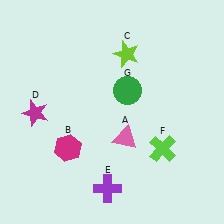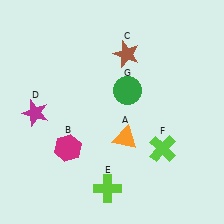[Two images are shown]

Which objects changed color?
A changed from pink to orange. C changed from lime to brown. E changed from purple to lime.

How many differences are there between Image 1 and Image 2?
There are 3 differences between the two images.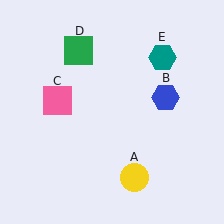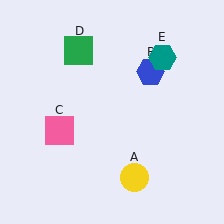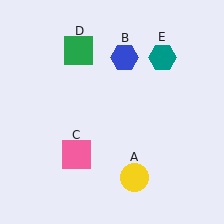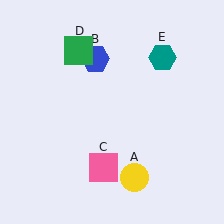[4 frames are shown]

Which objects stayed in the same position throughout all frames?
Yellow circle (object A) and green square (object D) and teal hexagon (object E) remained stationary.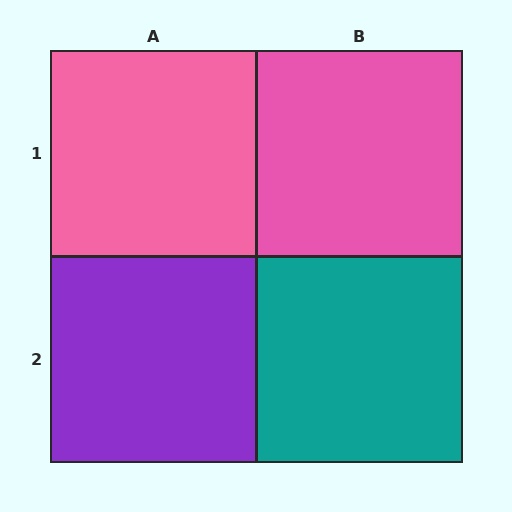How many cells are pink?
2 cells are pink.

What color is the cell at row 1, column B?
Pink.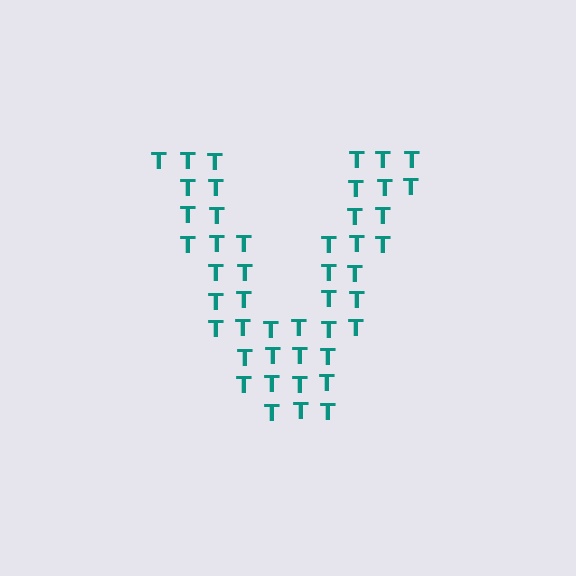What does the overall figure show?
The overall figure shows the letter V.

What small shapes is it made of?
It is made of small letter T's.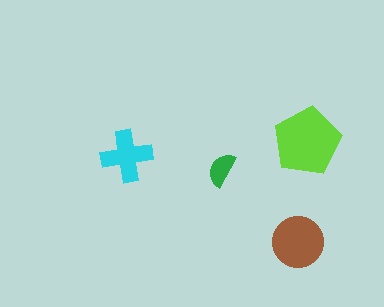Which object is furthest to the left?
The cyan cross is leftmost.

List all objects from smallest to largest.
The green semicircle, the cyan cross, the brown circle, the lime pentagon.